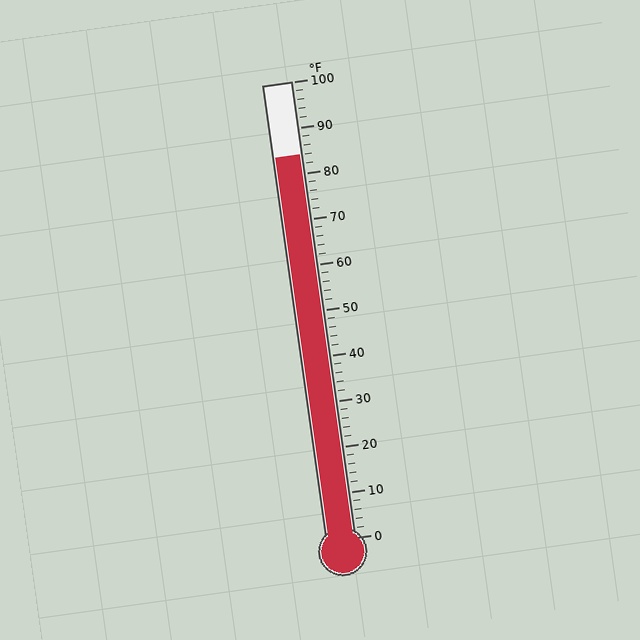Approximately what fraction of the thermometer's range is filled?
The thermometer is filled to approximately 85% of its range.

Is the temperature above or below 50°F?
The temperature is above 50°F.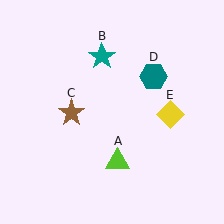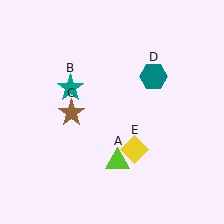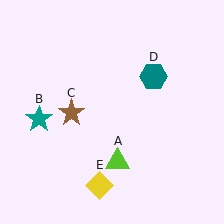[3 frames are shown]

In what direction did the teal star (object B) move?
The teal star (object B) moved down and to the left.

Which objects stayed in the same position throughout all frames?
Lime triangle (object A) and brown star (object C) and teal hexagon (object D) remained stationary.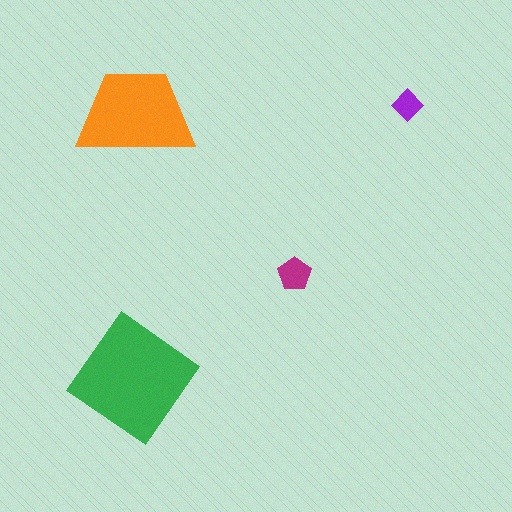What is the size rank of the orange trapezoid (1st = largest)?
2nd.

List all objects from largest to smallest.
The green diamond, the orange trapezoid, the magenta pentagon, the purple diamond.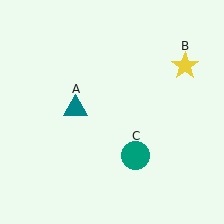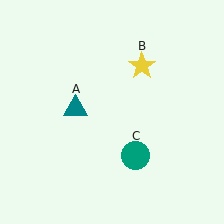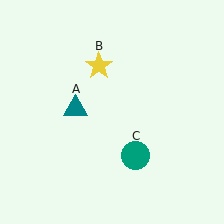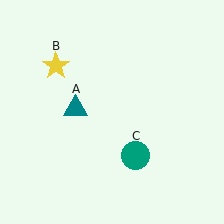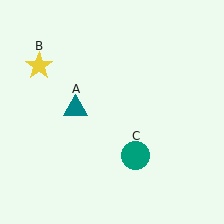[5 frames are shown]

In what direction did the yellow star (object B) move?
The yellow star (object B) moved left.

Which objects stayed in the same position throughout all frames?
Teal triangle (object A) and teal circle (object C) remained stationary.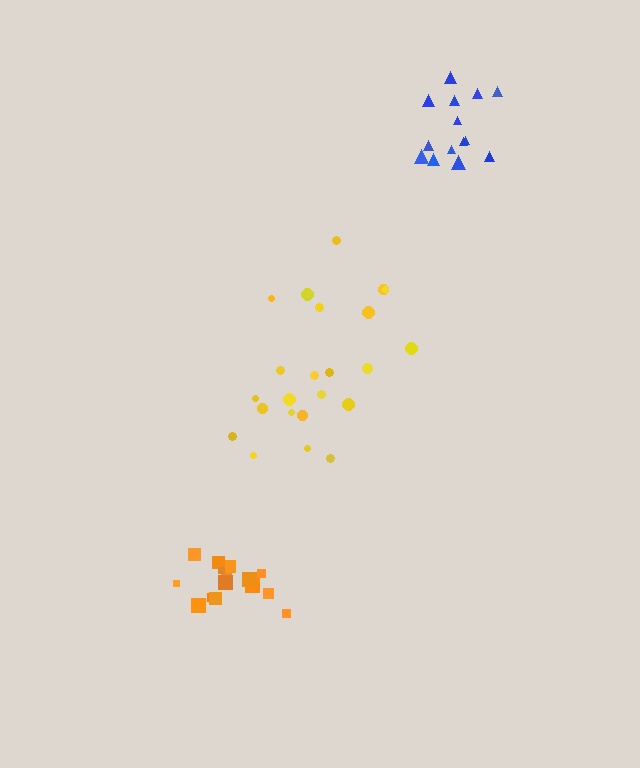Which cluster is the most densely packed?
Orange.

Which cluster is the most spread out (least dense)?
Yellow.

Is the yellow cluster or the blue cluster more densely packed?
Blue.